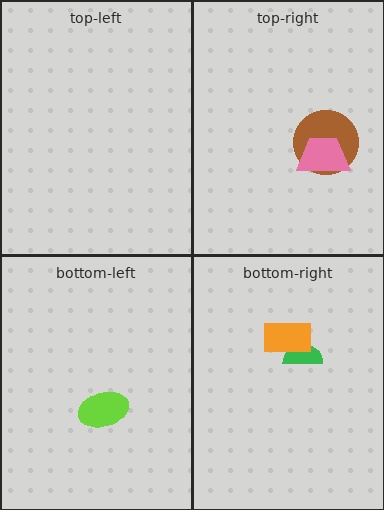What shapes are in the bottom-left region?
The lime ellipse.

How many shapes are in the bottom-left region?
1.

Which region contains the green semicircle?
The bottom-right region.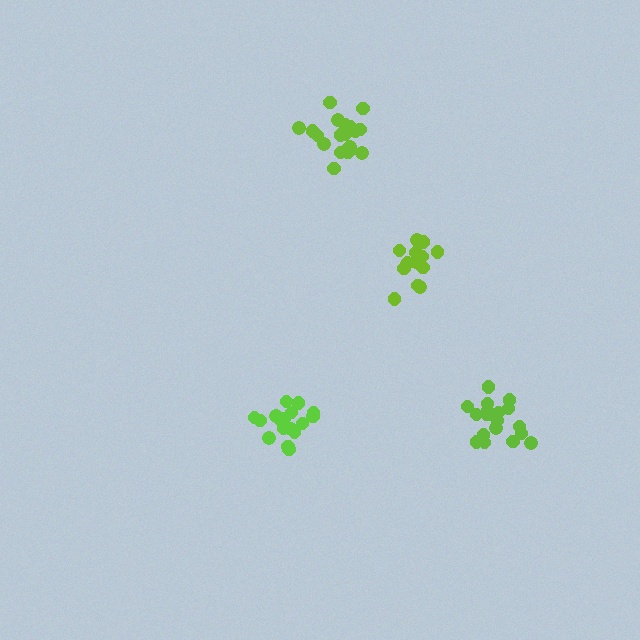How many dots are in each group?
Group 1: 20 dots, Group 2: 18 dots, Group 3: 14 dots, Group 4: 19 dots (71 total).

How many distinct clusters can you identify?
There are 4 distinct clusters.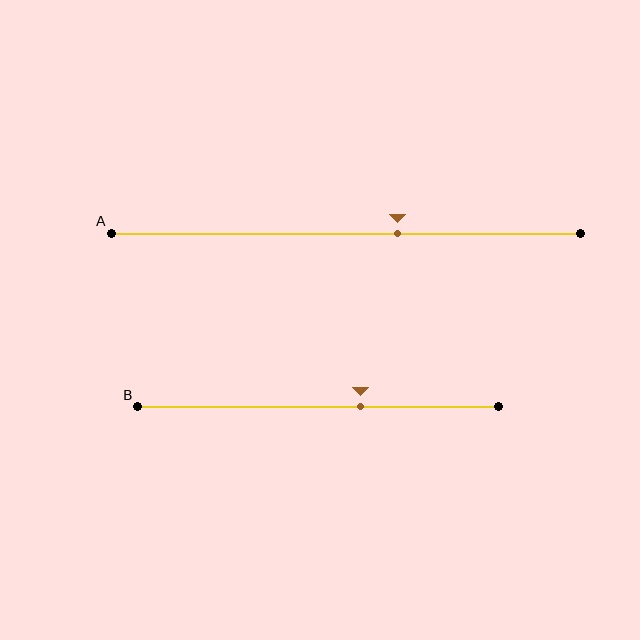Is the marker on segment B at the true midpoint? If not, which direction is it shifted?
No, the marker on segment B is shifted to the right by about 12% of the segment length.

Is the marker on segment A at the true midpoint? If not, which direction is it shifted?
No, the marker on segment A is shifted to the right by about 11% of the segment length.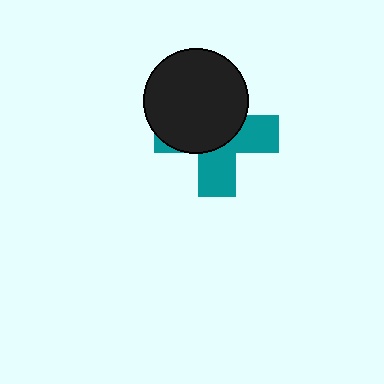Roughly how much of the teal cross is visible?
About half of it is visible (roughly 45%).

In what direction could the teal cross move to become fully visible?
The teal cross could move toward the lower-right. That would shift it out from behind the black circle entirely.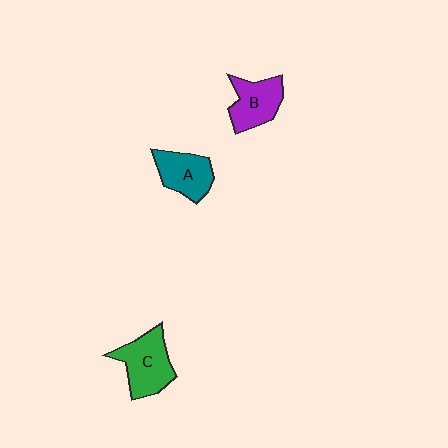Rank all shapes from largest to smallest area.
From largest to smallest: C (green), B (purple), A (teal).